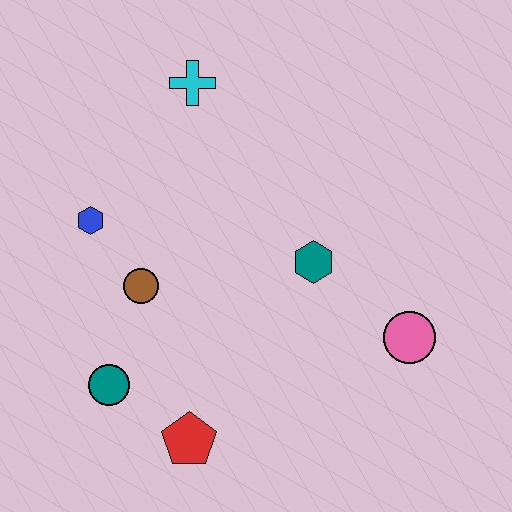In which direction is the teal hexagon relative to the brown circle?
The teal hexagon is to the right of the brown circle.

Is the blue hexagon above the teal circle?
Yes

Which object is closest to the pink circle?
The teal hexagon is closest to the pink circle.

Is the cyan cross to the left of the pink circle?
Yes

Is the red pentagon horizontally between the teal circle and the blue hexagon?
No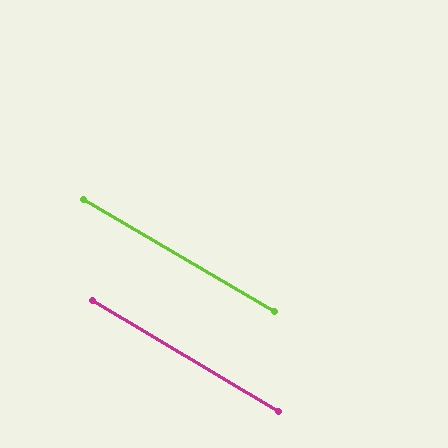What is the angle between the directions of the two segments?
Approximately 0 degrees.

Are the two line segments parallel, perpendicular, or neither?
Parallel — their directions differ by only 0.5°.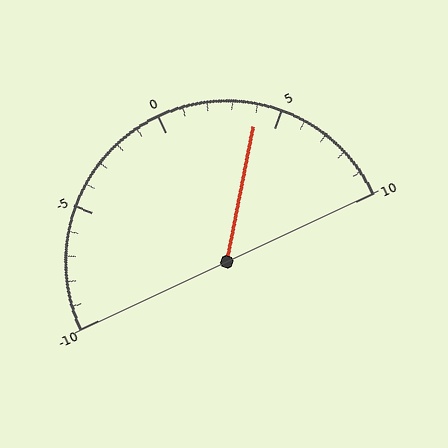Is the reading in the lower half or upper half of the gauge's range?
The reading is in the upper half of the range (-10 to 10).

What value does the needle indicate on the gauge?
The needle indicates approximately 4.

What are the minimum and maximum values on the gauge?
The gauge ranges from -10 to 10.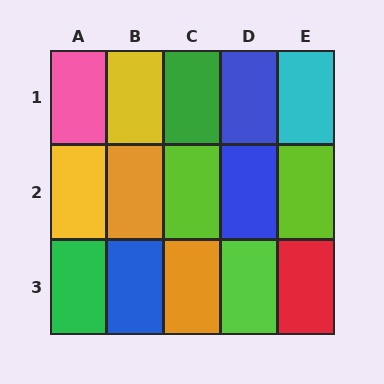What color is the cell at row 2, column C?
Lime.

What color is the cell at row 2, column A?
Yellow.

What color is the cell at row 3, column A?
Green.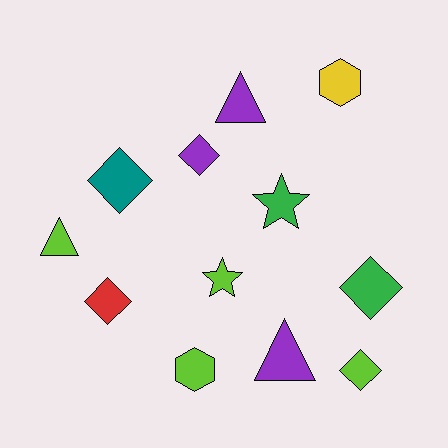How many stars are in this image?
There are 2 stars.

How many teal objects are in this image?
There is 1 teal object.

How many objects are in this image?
There are 12 objects.